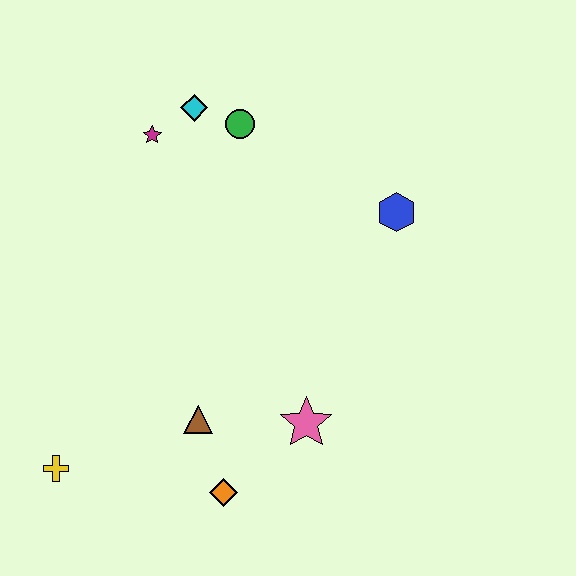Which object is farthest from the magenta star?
The orange diamond is farthest from the magenta star.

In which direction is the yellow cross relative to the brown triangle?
The yellow cross is to the left of the brown triangle.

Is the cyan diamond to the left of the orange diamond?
Yes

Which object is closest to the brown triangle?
The orange diamond is closest to the brown triangle.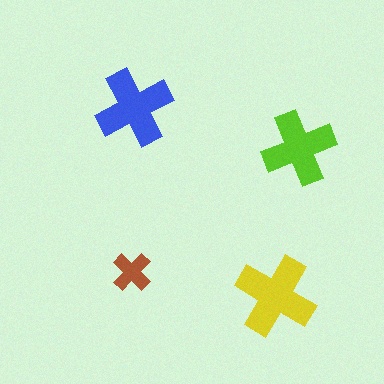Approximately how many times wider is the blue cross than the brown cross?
About 2 times wider.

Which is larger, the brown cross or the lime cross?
The lime one.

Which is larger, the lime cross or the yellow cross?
The yellow one.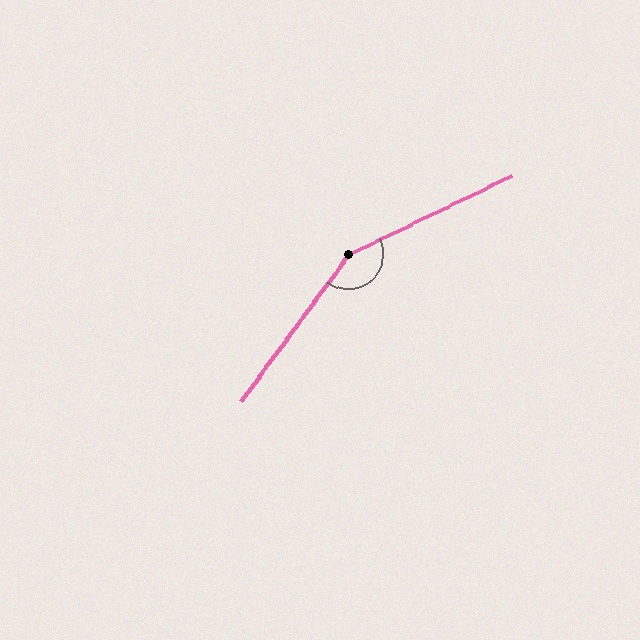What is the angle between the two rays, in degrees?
Approximately 152 degrees.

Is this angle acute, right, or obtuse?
It is obtuse.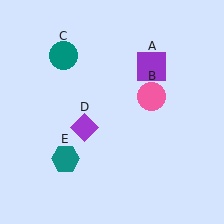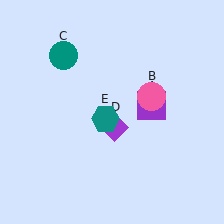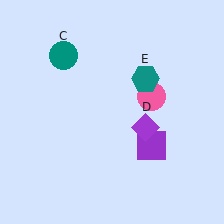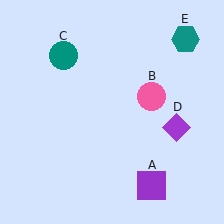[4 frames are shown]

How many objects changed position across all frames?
3 objects changed position: purple square (object A), purple diamond (object D), teal hexagon (object E).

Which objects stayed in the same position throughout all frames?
Pink circle (object B) and teal circle (object C) remained stationary.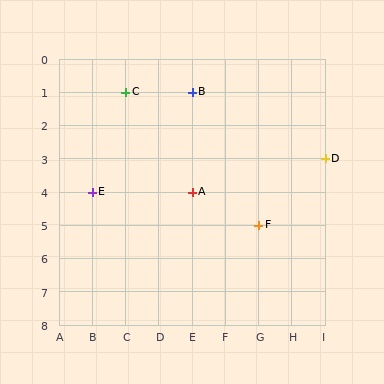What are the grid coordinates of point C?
Point C is at grid coordinates (C, 1).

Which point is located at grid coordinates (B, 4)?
Point E is at (B, 4).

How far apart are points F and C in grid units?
Points F and C are 4 columns and 4 rows apart (about 5.7 grid units diagonally).